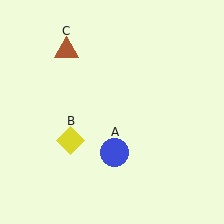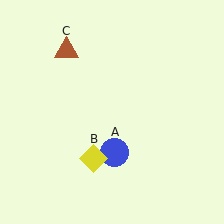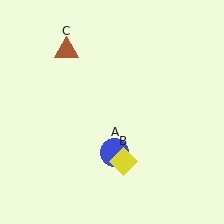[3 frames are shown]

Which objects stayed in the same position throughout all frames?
Blue circle (object A) and brown triangle (object C) remained stationary.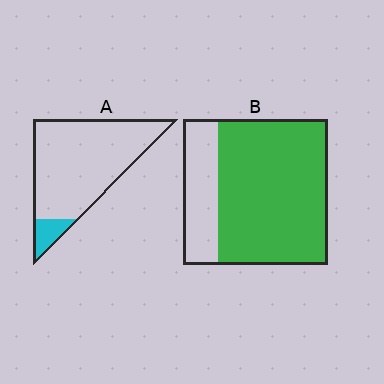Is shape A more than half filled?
No.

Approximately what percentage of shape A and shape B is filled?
A is approximately 10% and B is approximately 75%.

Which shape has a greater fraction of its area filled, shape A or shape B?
Shape B.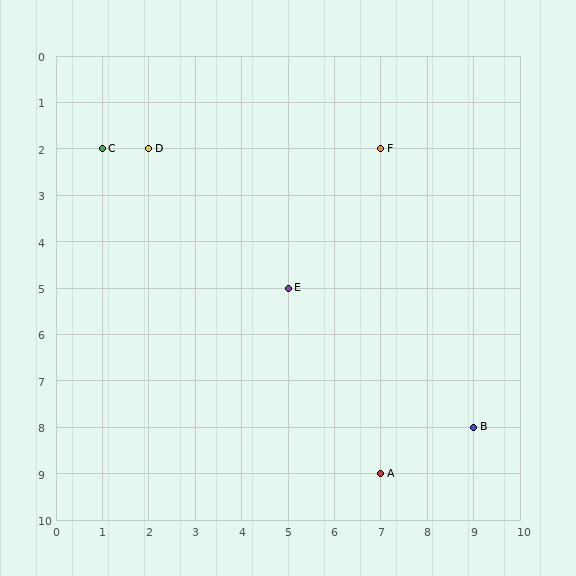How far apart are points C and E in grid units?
Points C and E are 4 columns and 3 rows apart (about 5.0 grid units diagonally).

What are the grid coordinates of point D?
Point D is at grid coordinates (2, 2).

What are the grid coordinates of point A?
Point A is at grid coordinates (7, 9).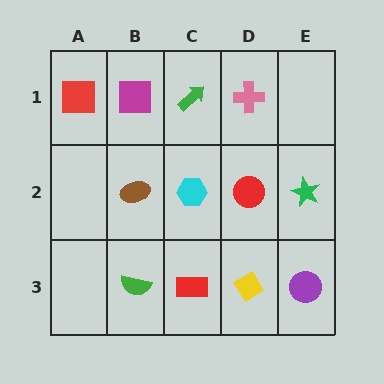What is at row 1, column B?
A magenta square.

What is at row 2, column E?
A green star.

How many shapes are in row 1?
4 shapes.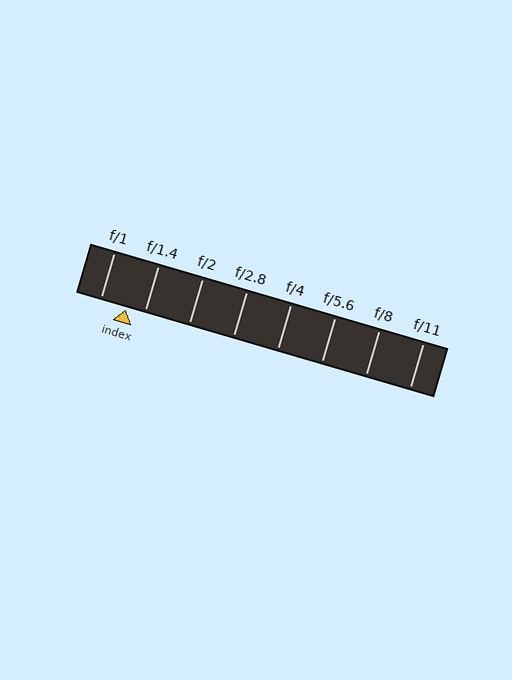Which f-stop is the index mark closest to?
The index mark is closest to f/1.4.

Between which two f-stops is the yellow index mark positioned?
The index mark is between f/1 and f/1.4.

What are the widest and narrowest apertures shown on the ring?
The widest aperture shown is f/1 and the narrowest is f/11.